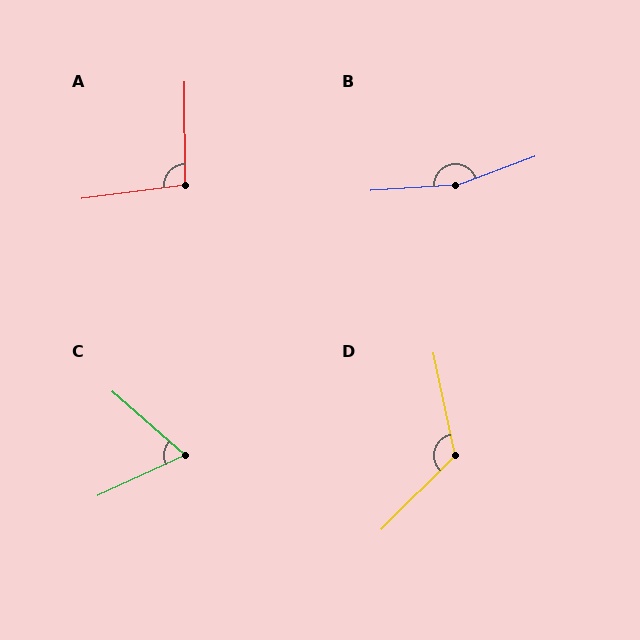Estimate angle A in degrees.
Approximately 97 degrees.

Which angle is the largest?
B, at approximately 163 degrees.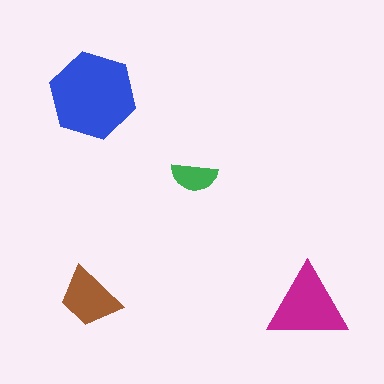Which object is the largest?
The blue hexagon.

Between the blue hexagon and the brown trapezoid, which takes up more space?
The blue hexagon.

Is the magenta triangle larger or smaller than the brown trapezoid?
Larger.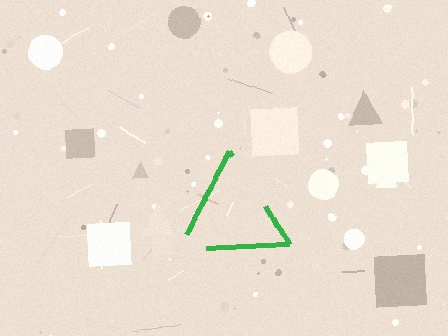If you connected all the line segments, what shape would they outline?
They would outline a triangle.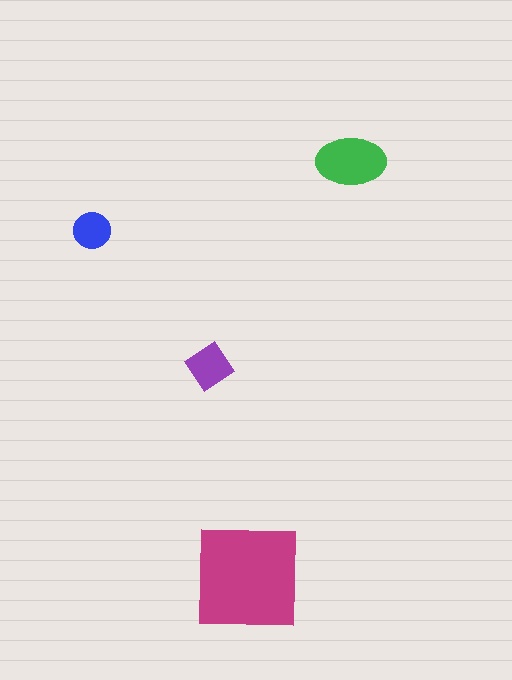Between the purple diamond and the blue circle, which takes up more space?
The purple diamond.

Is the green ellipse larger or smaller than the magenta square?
Smaller.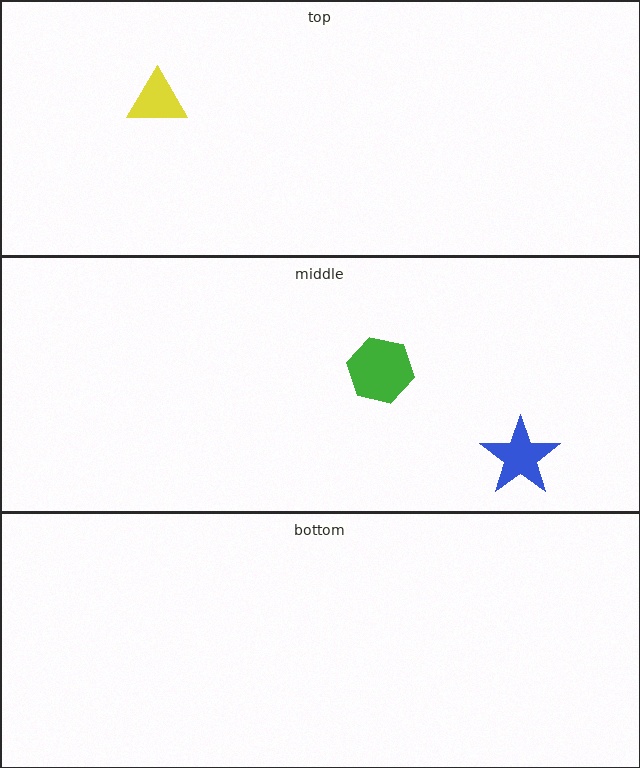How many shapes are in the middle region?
2.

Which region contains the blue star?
The middle region.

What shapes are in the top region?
The yellow triangle.